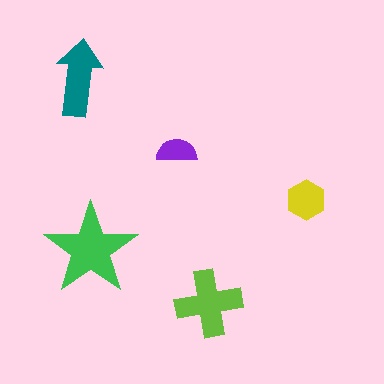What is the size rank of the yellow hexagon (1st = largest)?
4th.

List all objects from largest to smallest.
The green star, the lime cross, the teal arrow, the yellow hexagon, the purple semicircle.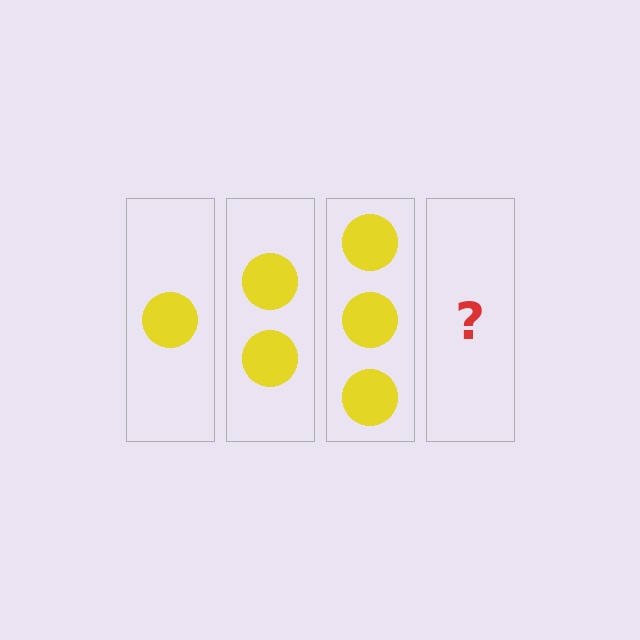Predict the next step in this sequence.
The next step is 4 circles.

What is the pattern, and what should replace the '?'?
The pattern is that each step adds one more circle. The '?' should be 4 circles.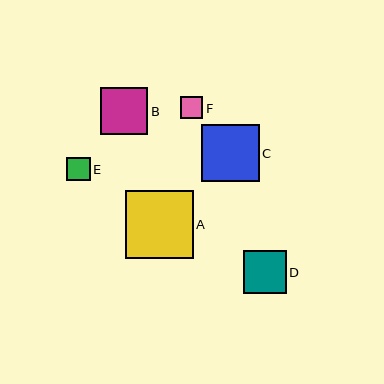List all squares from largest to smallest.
From largest to smallest: A, C, B, D, E, F.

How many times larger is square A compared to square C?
Square A is approximately 1.2 times the size of square C.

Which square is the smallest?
Square F is the smallest with a size of approximately 22 pixels.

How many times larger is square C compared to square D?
Square C is approximately 1.3 times the size of square D.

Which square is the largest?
Square A is the largest with a size of approximately 68 pixels.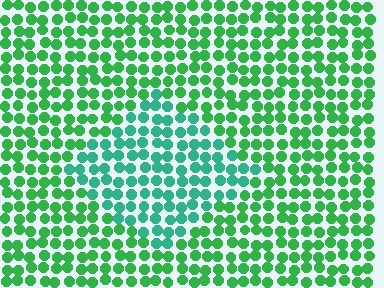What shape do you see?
I see a diamond.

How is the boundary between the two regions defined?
The boundary is defined purely by a slight shift in hue (about 31 degrees). Spacing, size, and orientation are identical on both sides.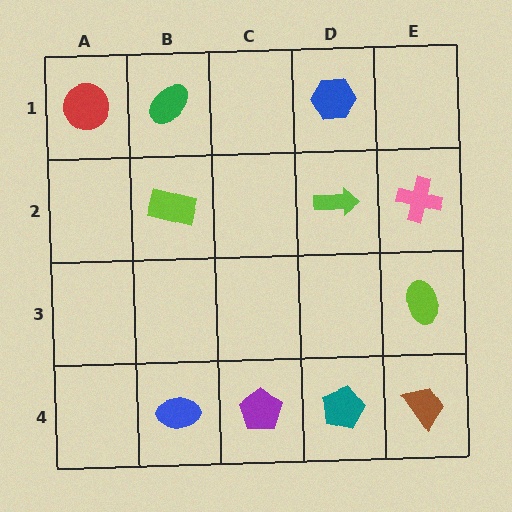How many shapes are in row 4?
4 shapes.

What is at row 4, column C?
A purple pentagon.